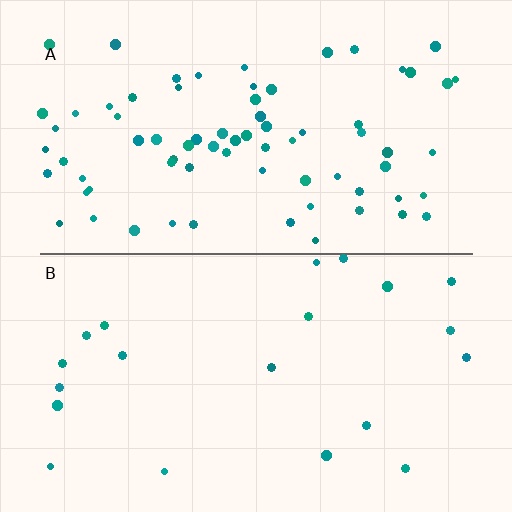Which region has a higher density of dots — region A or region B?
A (the top).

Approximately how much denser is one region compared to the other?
Approximately 3.6× — region A over region B.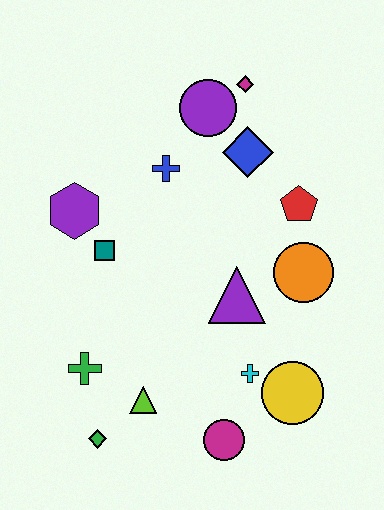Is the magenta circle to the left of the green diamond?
No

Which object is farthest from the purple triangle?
The magenta diamond is farthest from the purple triangle.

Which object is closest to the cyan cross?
The yellow circle is closest to the cyan cross.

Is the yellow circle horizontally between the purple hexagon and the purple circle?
No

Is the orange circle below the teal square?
Yes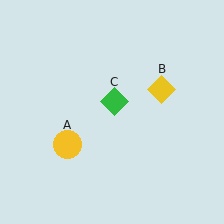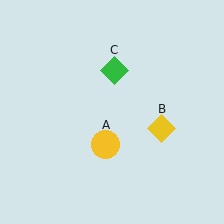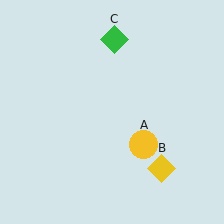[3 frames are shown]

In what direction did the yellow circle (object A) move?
The yellow circle (object A) moved right.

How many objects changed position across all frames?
3 objects changed position: yellow circle (object A), yellow diamond (object B), green diamond (object C).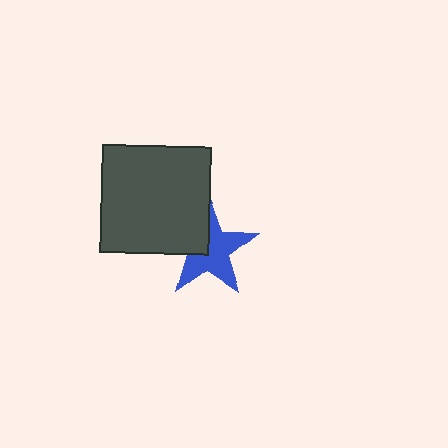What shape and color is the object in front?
The object in front is a dark gray rectangle.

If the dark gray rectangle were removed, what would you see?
You would see the complete blue star.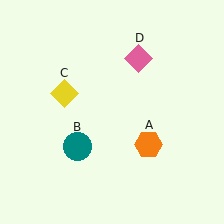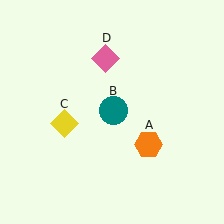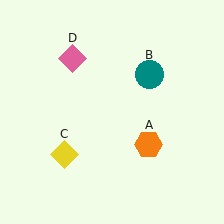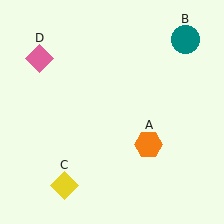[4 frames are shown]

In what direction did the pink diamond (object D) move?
The pink diamond (object D) moved left.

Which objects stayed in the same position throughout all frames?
Orange hexagon (object A) remained stationary.